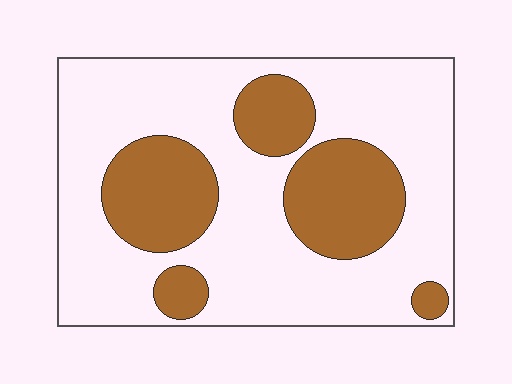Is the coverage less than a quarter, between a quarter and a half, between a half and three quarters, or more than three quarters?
Between a quarter and a half.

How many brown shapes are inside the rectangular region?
5.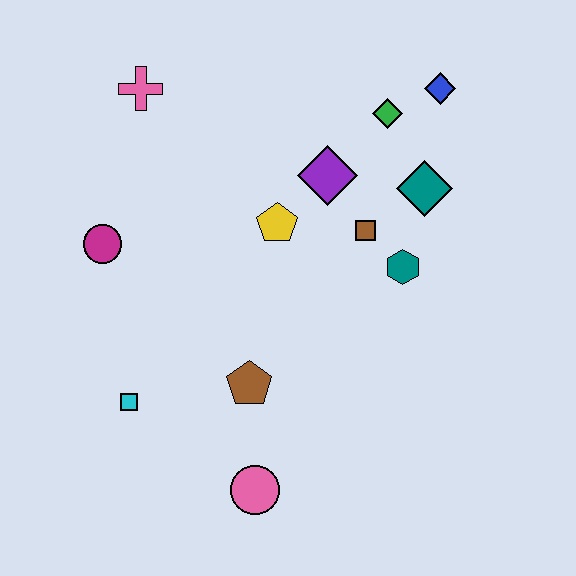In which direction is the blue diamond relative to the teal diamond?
The blue diamond is above the teal diamond.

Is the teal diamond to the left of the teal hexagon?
No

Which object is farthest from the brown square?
The cyan square is farthest from the brown square.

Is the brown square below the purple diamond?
Yes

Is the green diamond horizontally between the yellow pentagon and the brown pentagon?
No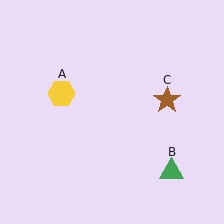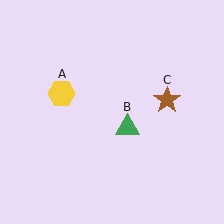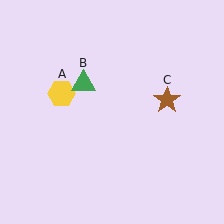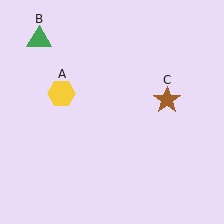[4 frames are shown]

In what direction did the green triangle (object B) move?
The green triangle (object B) moved up and to the left.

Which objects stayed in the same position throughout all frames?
Yellow hexagon (object A) and brown star (object C) remained stationary.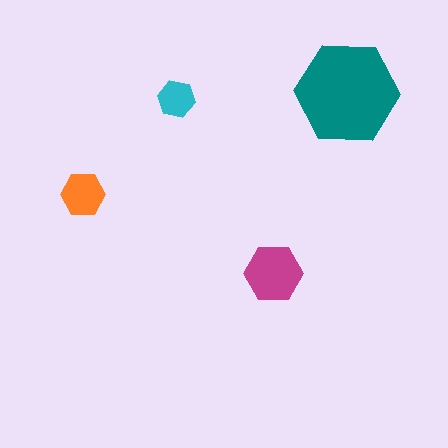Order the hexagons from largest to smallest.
the teal one, the magenta one, the orange one, the cyan one.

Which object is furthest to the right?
The teal hexagon is rightmost.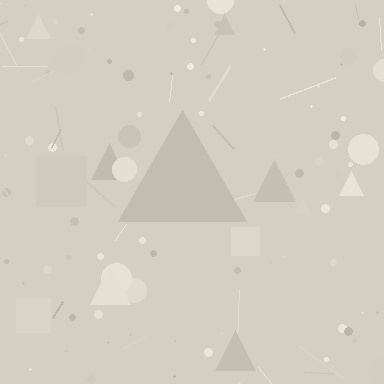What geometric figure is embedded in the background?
A triangle is embedded in the background.